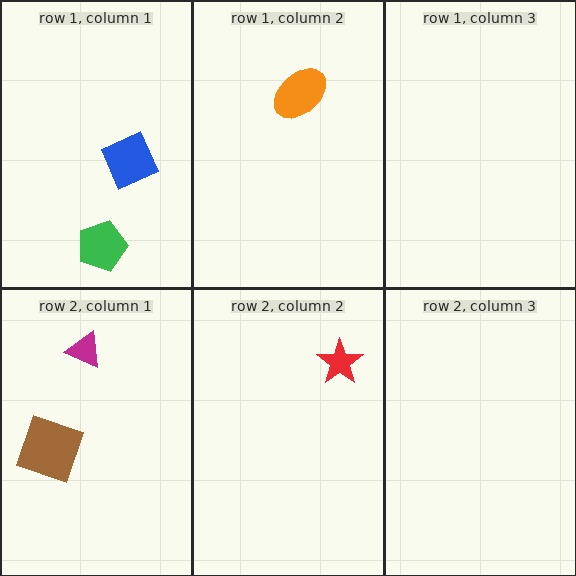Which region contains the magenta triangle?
The row 2, column 1 region.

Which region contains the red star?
The row 2, column 2 region.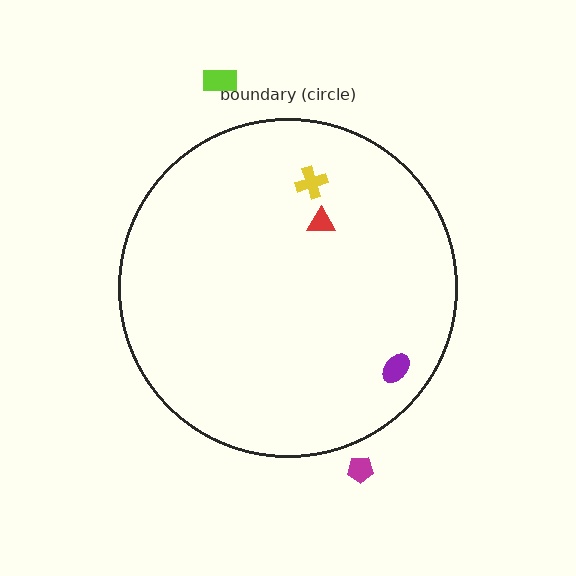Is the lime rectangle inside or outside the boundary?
Outside.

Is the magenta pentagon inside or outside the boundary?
Outside.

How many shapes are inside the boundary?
3 inside, 2 outside.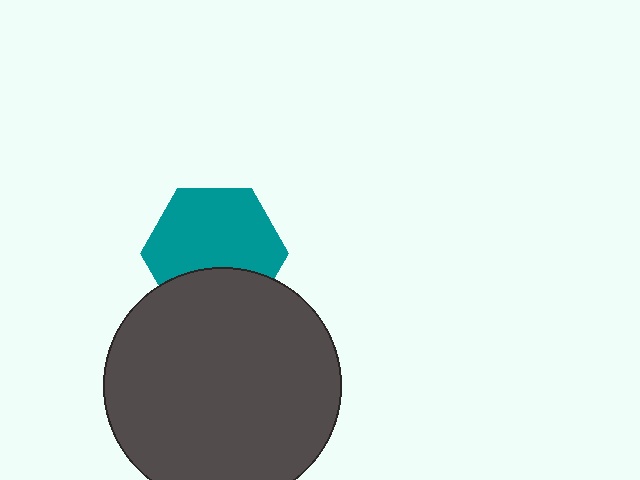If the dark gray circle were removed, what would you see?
You would see the complete teal hexagon.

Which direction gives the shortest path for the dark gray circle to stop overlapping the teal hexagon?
Moving down gives the shortest separation.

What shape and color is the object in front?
The object in front is a dark gray circle.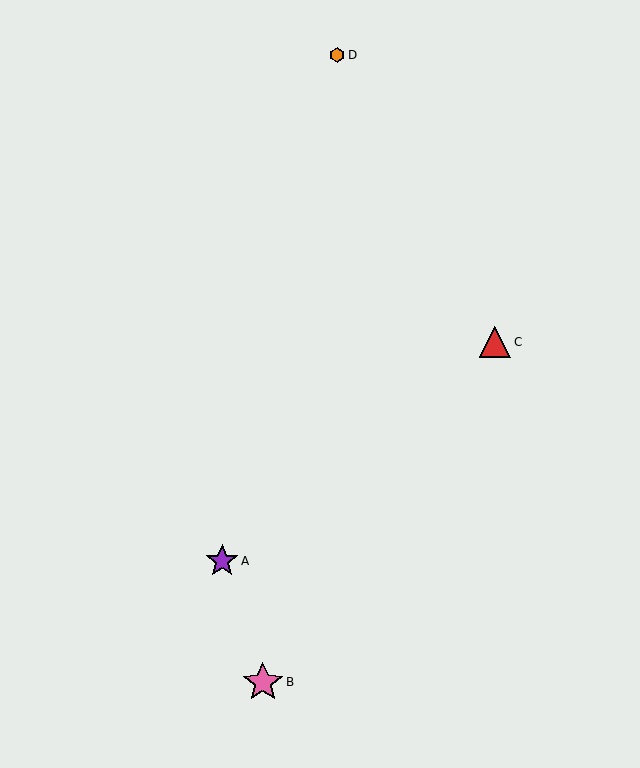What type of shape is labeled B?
Shape B is a pink star.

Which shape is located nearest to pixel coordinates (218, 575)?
The purple star (labeled A) at (222, 561) is nearest to that location.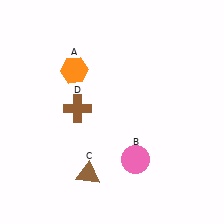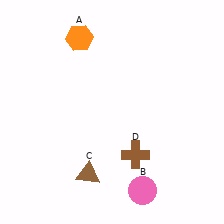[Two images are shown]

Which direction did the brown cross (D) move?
The brown cross (D) moved right.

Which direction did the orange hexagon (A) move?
The orange hexagon (A) moved up.